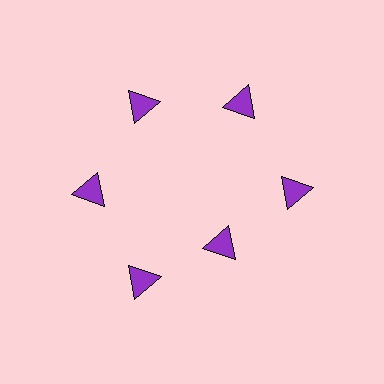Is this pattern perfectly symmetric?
No. The 6 purple triangles are arranged in a ring, but one element near the 5 o'clock position is pulled inward toward the center, breaking the 6-fold rotational symmetry.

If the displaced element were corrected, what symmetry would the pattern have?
It would have 6-fold rotational symmetry — the pattern would map onto itself every 60 degrees.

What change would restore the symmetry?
The symmetry would be restored by moving it outward, back onto the ring so that all 6 triangles sit at equal angles and equal distance from the center.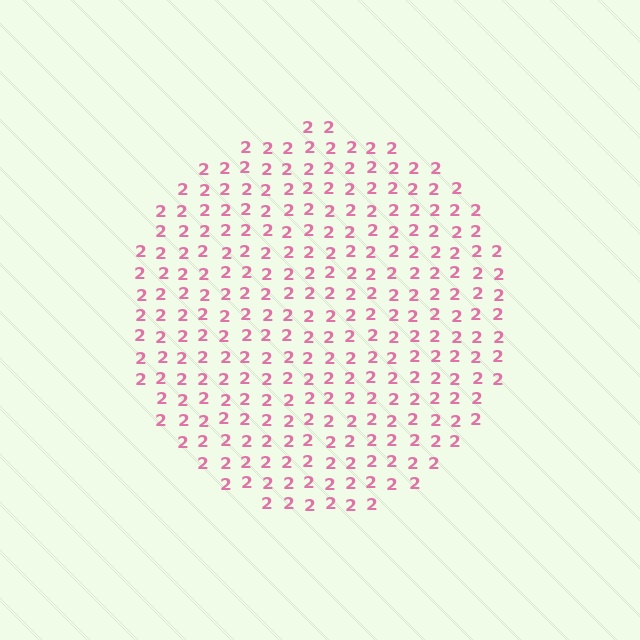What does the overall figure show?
The overall figure shows a circle.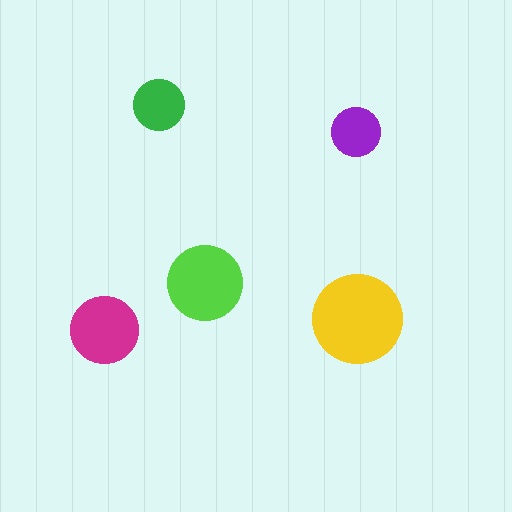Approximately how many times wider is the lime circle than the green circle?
About 1.5 times wider.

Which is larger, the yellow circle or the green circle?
The yellow one.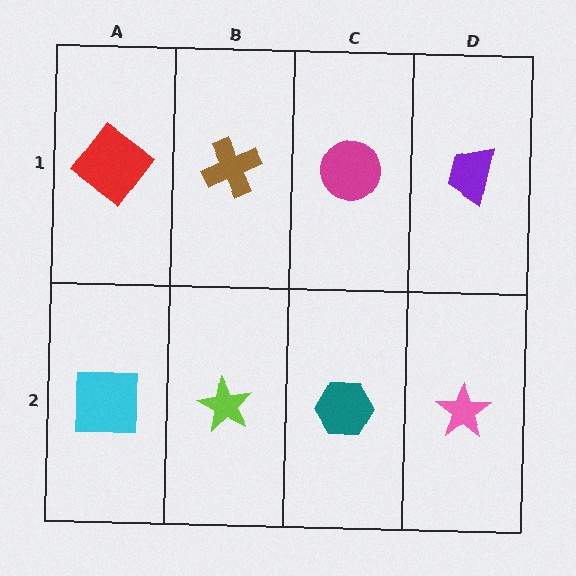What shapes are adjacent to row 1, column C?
A teal hexagon (row 2, column C), a brown cross (row 1, column B), a purple trapezoid (row 1, column D).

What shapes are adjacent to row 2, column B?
A brown cross (row 1, column B), a cyan square (row 2, column A), a teal hexagon (row 2, column C).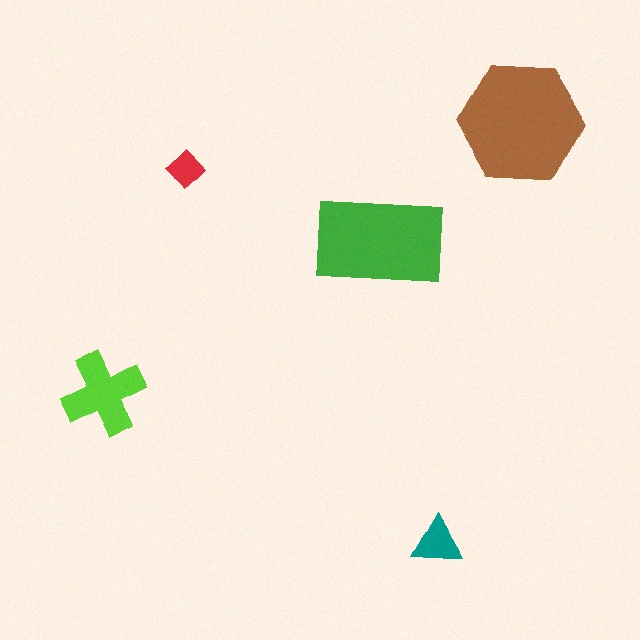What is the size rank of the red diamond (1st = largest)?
5th.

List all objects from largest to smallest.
The brown hexagon, the green rectangle, the lime cross, the teal triangle, the red diamond.